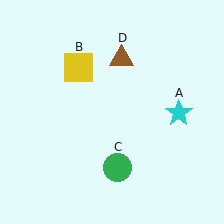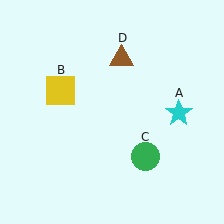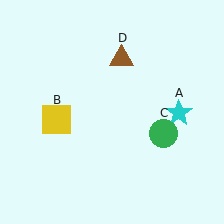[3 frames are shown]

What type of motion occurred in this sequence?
The yellow square (object B), green circle (object C) rotated counterclockwise around the center of the scene.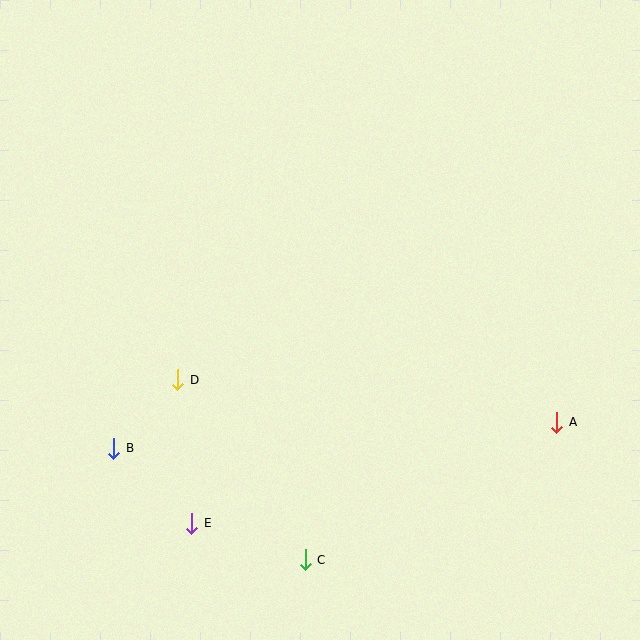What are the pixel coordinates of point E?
Point E is at (192, 523).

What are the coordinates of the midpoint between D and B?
The midpoint between D and B is at (146, 414).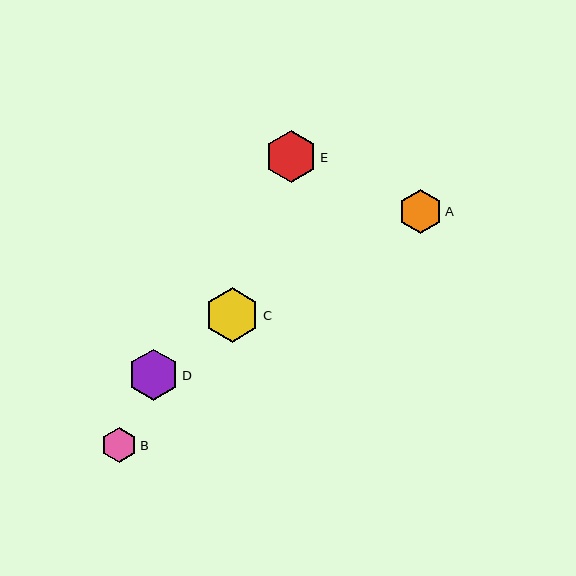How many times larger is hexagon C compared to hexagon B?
Hexagon C is approximately 1.6 times the size of hexagon B.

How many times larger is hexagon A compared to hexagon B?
Hexagon A is approximately 1.2 times the size of hexagon B.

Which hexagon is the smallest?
Hexagon B is the smallest with a size of approximately 35 pixels.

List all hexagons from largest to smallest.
From largest to smallest: C, E, D, A, B.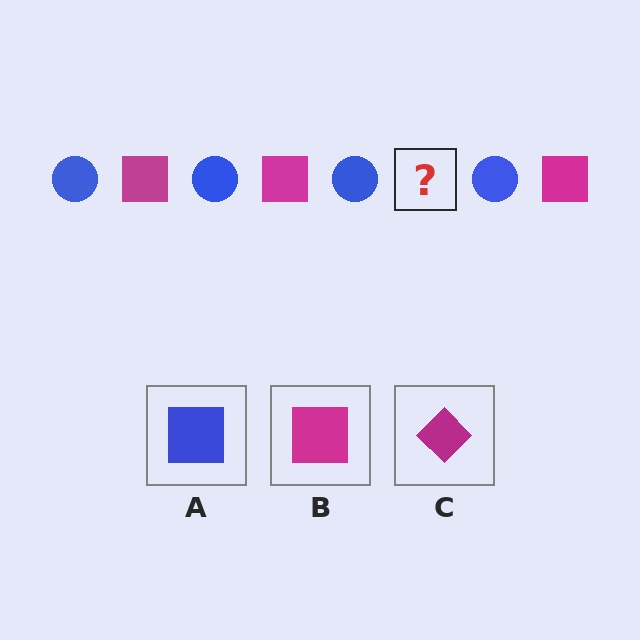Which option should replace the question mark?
Option B.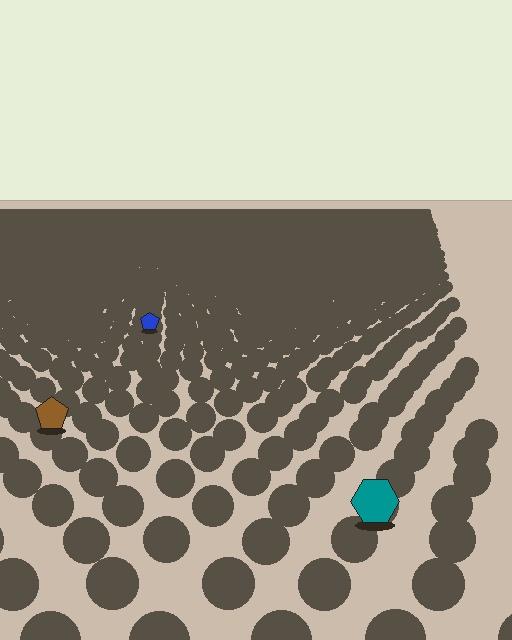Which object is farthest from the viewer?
The blue pentagon is farthest from the viewer. It appears smaller and the ground texture around it is denser.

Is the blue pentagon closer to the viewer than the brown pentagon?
No. The brown pentagon is closer — you can tell from the texture gradient: the ground texture is coarser near it.